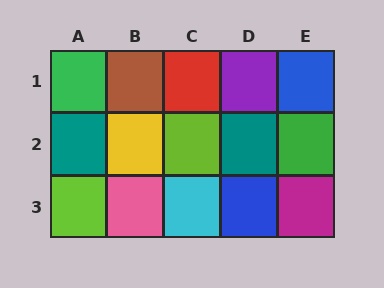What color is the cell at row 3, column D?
Blue.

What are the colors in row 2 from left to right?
Teal, yellow, lime, teal, green.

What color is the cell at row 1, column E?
Blue.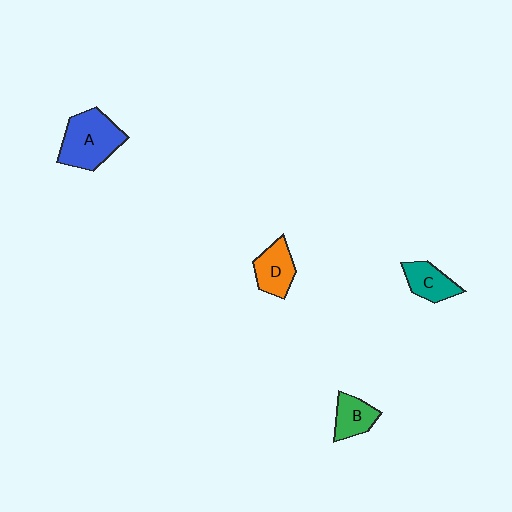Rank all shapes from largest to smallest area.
From largest to smallest: A (blue), D (orange), C (teal), B (green).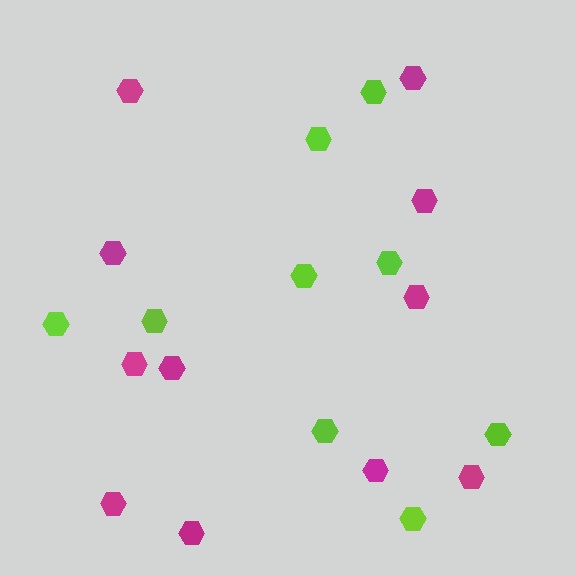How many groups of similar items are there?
There are 2 groups: one group of lime hexagons (9) and one group of magenta hexagons (11).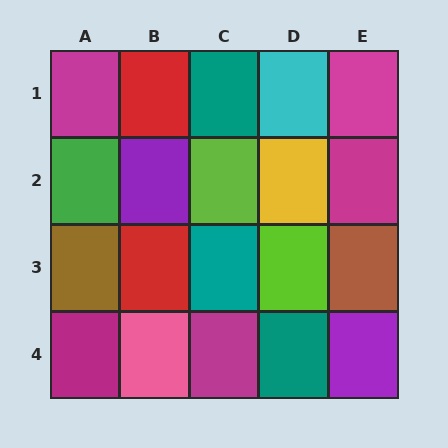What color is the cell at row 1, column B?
Red.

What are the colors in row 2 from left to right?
Green, purple, lime, yellow, magenta.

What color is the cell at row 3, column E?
Brown.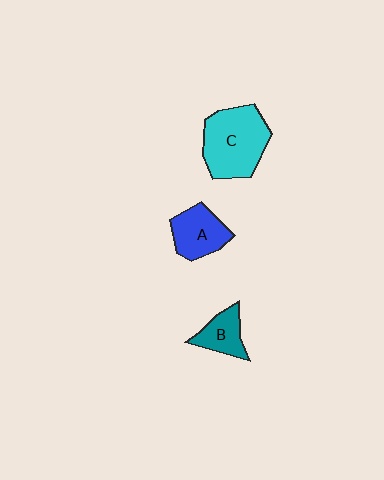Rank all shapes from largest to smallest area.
From largest to smallest: C (cyan), A (blue), B (teal).